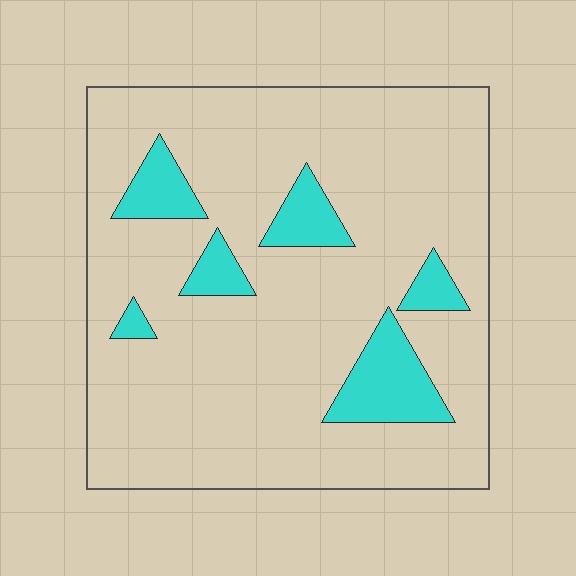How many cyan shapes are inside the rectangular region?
6.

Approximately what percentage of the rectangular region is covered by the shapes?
Approximately 15%.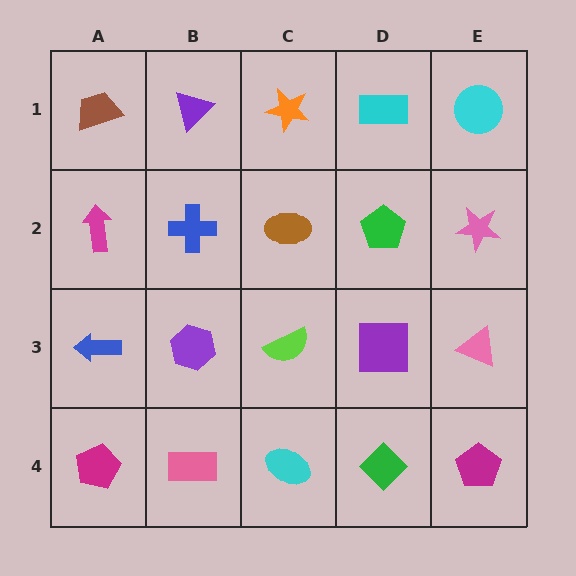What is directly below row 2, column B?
A purple hexagon.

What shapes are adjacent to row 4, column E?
A pink triangle (row 3, column E), a green diamond (row 4, column D).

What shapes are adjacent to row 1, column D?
A green pentagon (row 2, column D), an orange star (row 1, column C), a cyan circle (row 1, column E).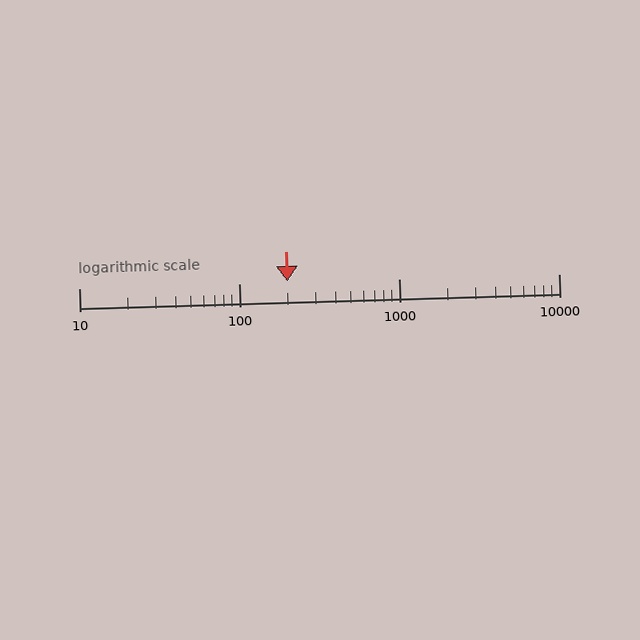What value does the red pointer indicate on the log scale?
The pointer indicates approximately 200.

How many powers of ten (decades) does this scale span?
The scale spans 3 decades, from 10 to 10000.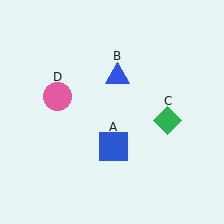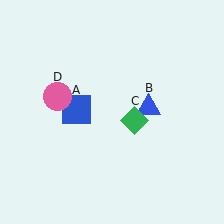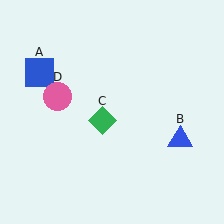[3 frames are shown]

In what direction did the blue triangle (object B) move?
The blue triangle (object B) moved down and to the right.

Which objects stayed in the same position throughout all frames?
Pink circle (object D) remained stationary.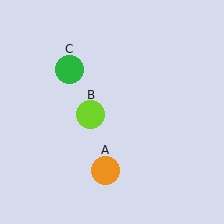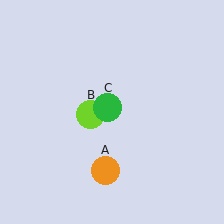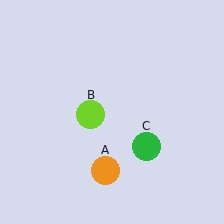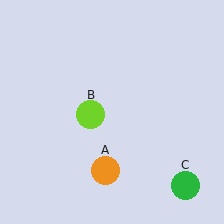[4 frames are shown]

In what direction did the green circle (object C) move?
The green circle (object C) moved down and to the right.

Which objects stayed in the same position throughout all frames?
Orange circle (object A) and lime circle (object B) remained stationary.